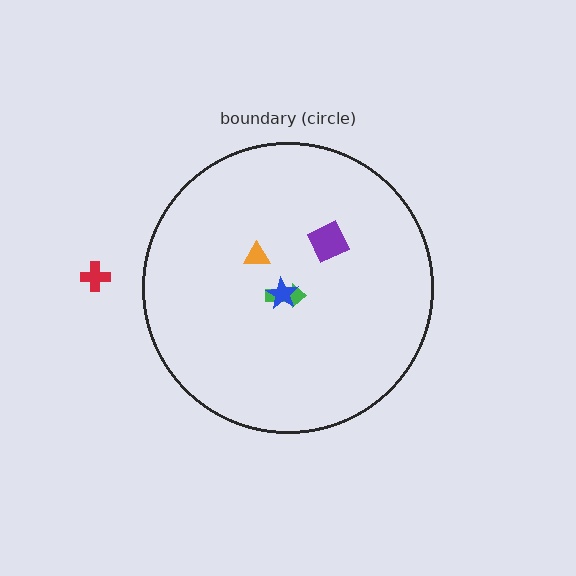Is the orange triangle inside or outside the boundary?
Inside.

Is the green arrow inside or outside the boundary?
Inside.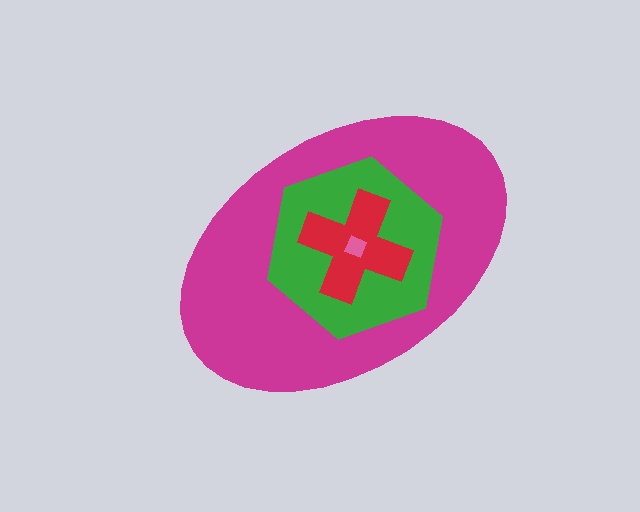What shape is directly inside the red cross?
The pink diamond.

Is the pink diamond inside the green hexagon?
Yes.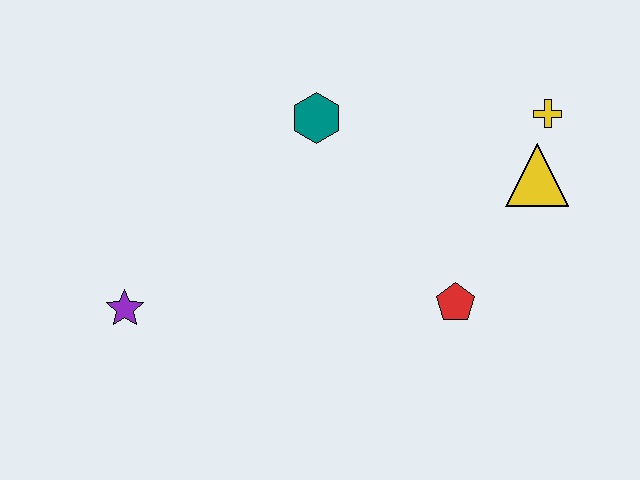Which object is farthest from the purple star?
The yellow cross is farthest from the purple star.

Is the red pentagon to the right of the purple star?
Yes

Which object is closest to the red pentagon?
The yellow triangle is closest to the red pentagon.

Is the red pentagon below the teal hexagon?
Yes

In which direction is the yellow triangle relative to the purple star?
The yellow triangle is to the right of the purple star.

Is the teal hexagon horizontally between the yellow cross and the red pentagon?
No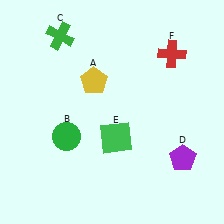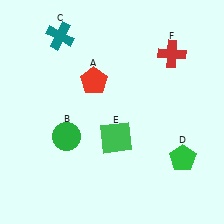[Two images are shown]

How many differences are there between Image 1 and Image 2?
There are 3 differences between the two images.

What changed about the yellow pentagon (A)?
In Image 1, A is yellow. In Image 2, it changed to red.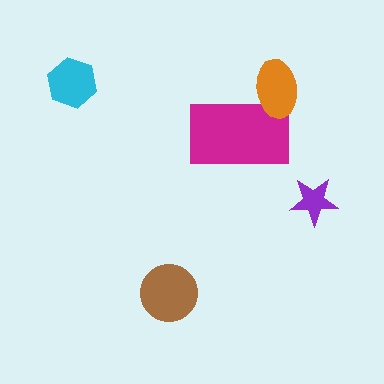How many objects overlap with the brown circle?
0 objects overlap with the brown circle.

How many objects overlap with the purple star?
0 objects overlap with the purple star.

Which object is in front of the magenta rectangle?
The orange ellipse is in front of the magenta rectangle.